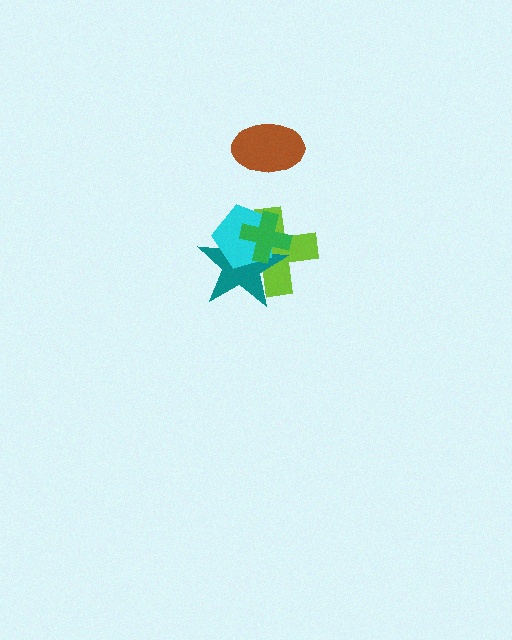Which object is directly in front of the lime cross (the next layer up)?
The teal star is directly in front of the lime cross.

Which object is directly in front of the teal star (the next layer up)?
The cyan pentagon is directly in front of the teal star.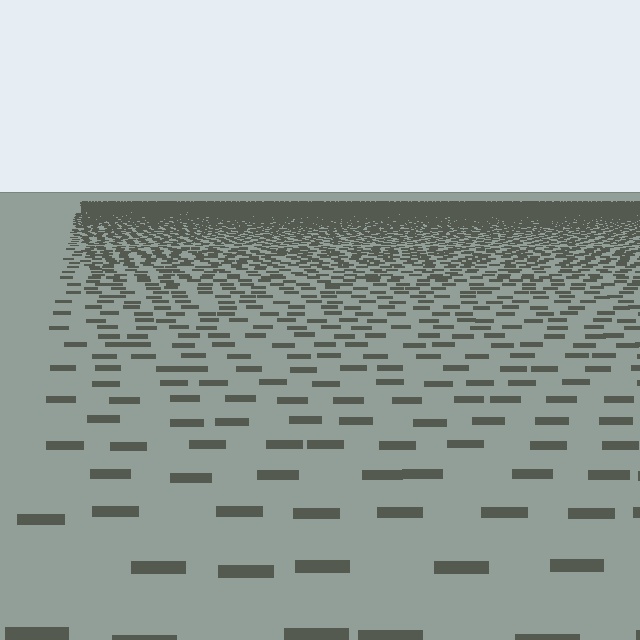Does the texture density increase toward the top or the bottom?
Density increases toward the top.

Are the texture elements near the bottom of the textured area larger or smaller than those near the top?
Larger. Near the bottom, elements are closer to the viewer and appear at a bigger on-screen size.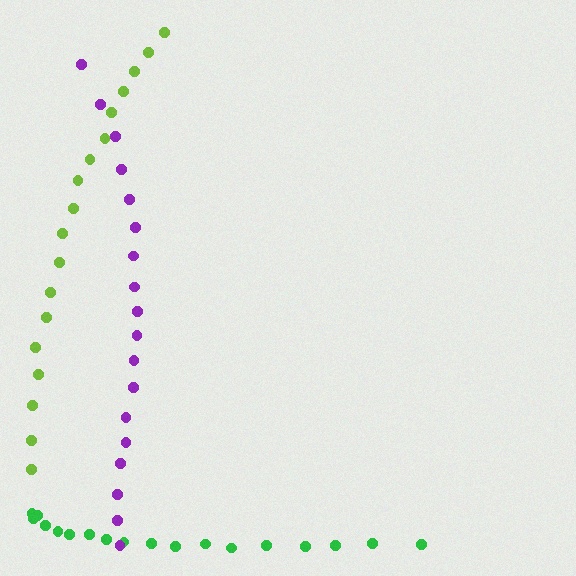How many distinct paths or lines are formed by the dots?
There are 3 distinct paths.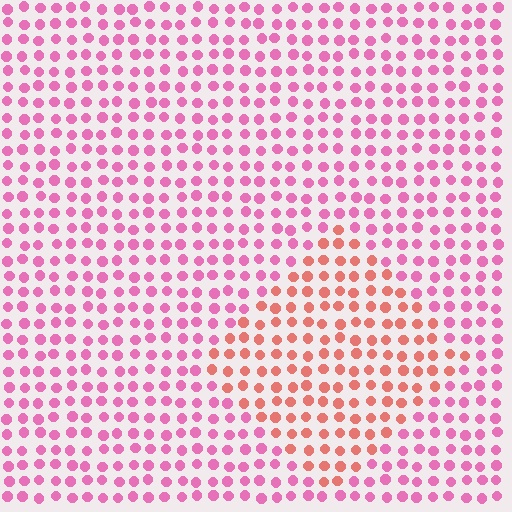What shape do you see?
I see a diamond.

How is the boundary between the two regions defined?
The boundary is defined purely by a slight shift in hue (about 39 degrees). Spacing, size, and orientation are identical on both sides.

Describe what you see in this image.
The image is filled with small pink elements in a uniform arrangement. A diamond-shaped region is visible where the elements are tinted to a slightly different hue, forming a subtle color boundary.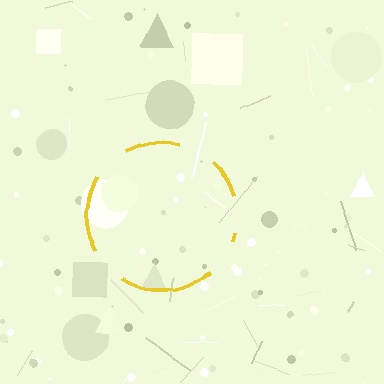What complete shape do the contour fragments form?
The contour fragments form a circle.